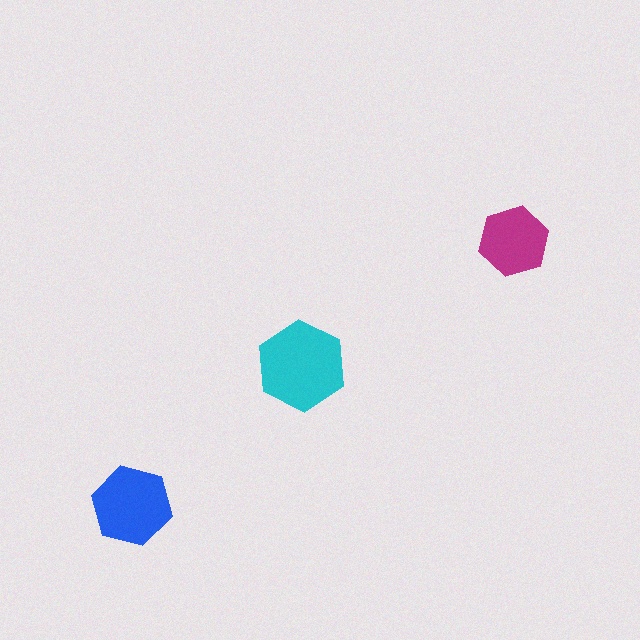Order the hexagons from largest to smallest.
the cyan one, the blue one, the magenta one.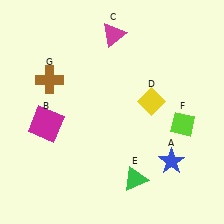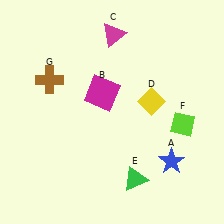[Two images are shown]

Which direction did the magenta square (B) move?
The magenta square (B) moved right.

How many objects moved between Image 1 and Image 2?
1 object moved between the two images.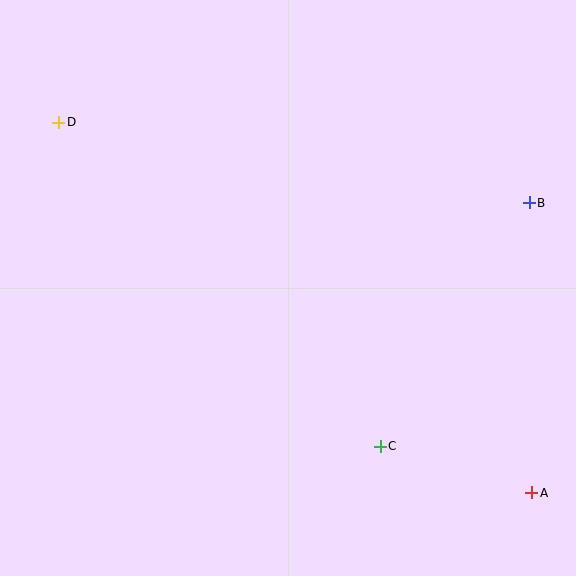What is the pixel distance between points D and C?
The distance between D and C is 456 pixels.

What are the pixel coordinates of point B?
Point B is at (529, 203).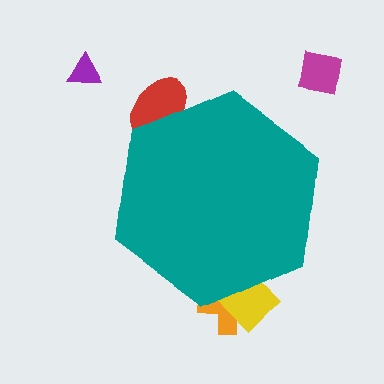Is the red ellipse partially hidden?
Yes, the red ellipse is partially hidden behind the teal hexagon.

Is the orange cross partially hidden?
Yes, the orange cross is partially hidden behind the teal hexagon.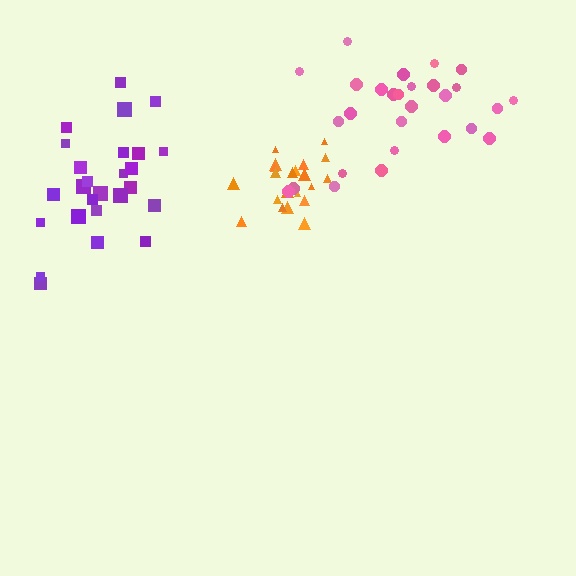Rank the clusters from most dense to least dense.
orange, purple, pink.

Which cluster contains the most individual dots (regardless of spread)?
Pink (28).